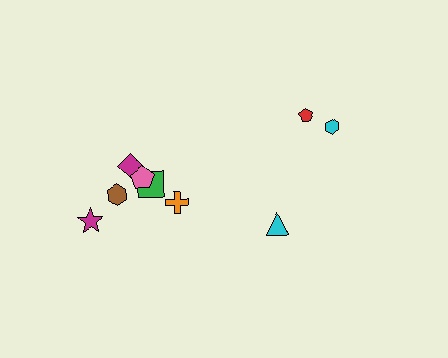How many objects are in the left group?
There are 6 objects.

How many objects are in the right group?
There are 3 objects.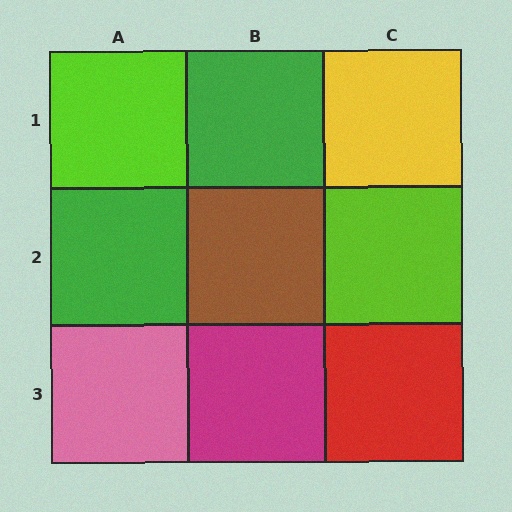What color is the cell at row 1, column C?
Yellow.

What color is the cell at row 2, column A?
Green.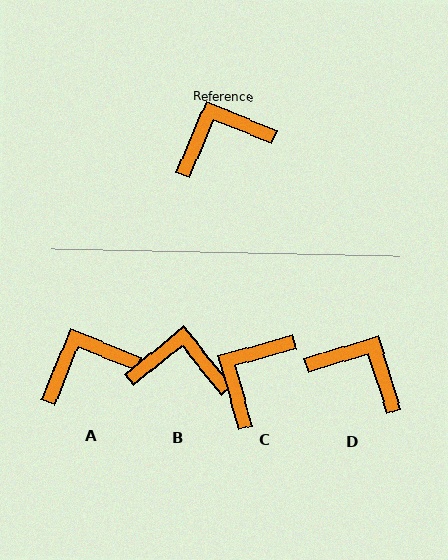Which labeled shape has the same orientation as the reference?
A.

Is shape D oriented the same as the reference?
No, it is off by about 51 degrees.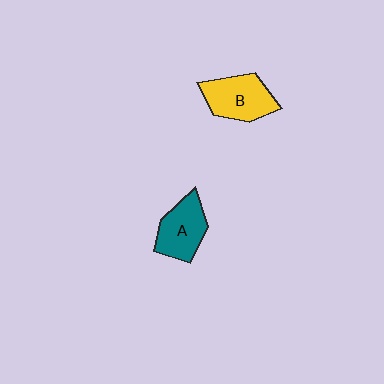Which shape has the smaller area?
Shape A (teal).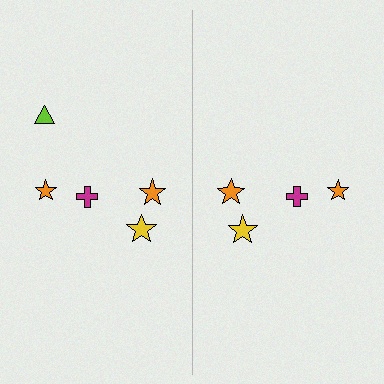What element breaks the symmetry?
A lime triangle is missing from the right side.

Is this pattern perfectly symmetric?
No, the pattern is not perfectly symmetric. A lime triangle is missing from the right side.